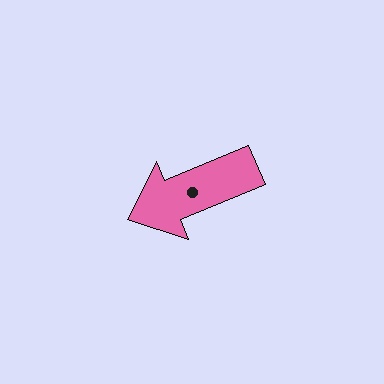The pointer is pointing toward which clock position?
Roughly 8 o'clock.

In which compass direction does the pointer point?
Southwest.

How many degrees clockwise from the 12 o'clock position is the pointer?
Approximately 247 degrees.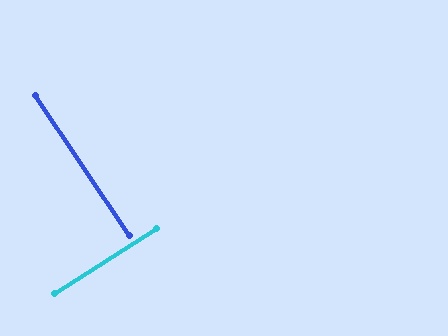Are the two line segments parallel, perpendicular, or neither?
Perpendicular — they meet at approximately 89°.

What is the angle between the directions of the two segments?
Approximately 89 degrees.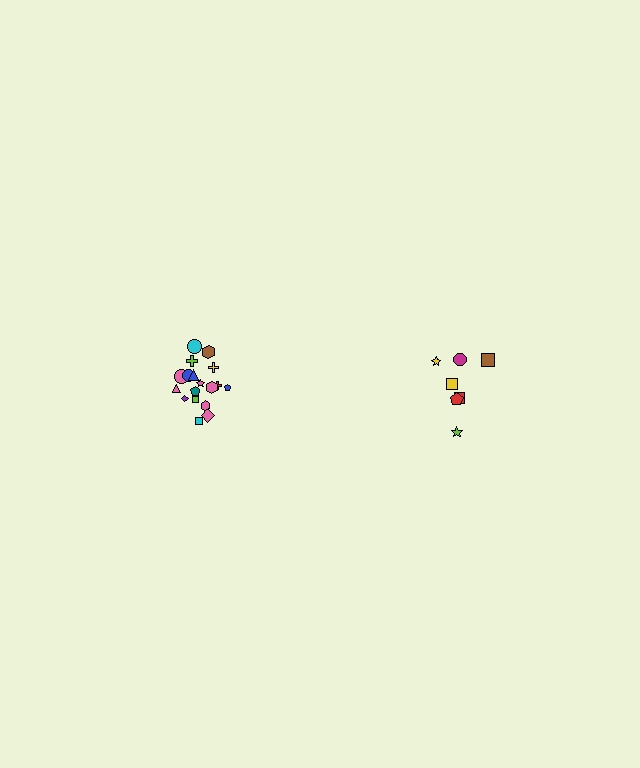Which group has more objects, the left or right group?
The left group.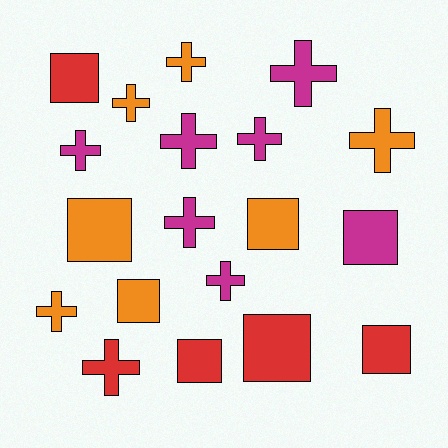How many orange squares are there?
There are 3 orange squares.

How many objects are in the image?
There are 19 objects.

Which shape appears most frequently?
Cross, with 11 objects.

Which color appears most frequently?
Orange, with 7 objects.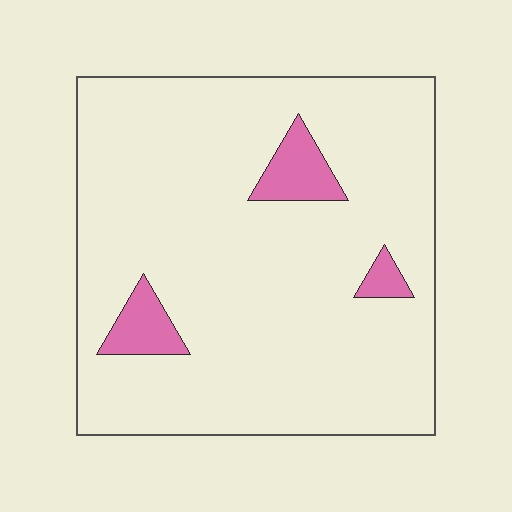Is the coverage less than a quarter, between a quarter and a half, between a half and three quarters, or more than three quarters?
Less than a quarter.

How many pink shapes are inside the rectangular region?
3.